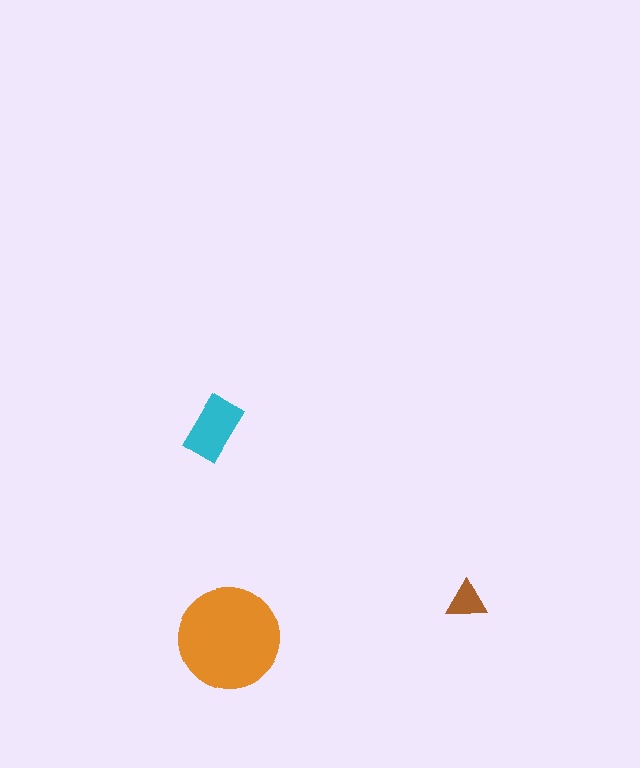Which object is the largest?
The orange circle.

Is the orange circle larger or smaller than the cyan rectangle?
Larger.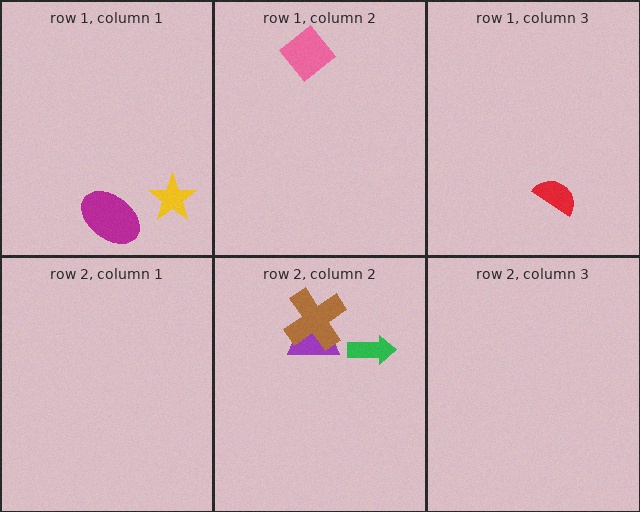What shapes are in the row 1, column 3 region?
The red semicircle.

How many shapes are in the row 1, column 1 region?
2.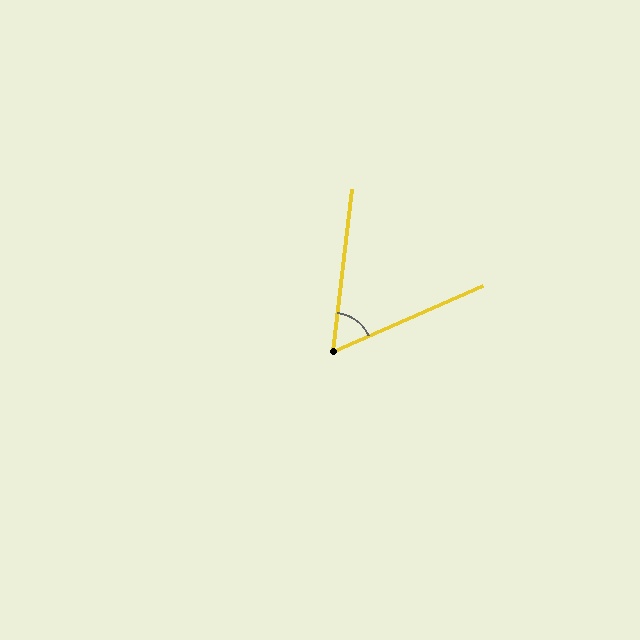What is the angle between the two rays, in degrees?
Approximately 60 degrees.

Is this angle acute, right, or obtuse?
It is acute.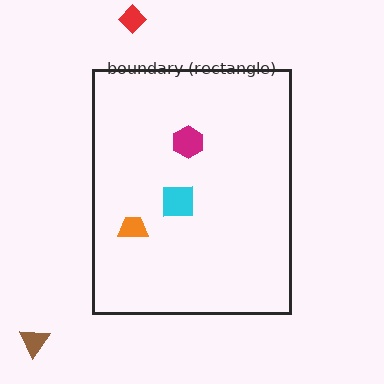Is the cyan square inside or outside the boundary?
Inside.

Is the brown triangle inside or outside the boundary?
Outside.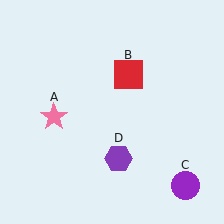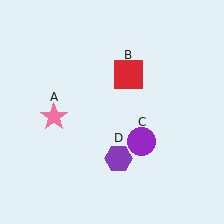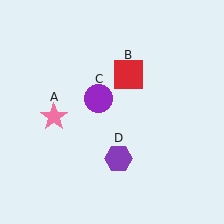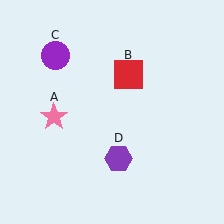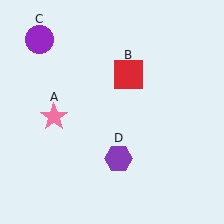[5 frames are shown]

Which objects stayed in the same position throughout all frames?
Pink star (object A) and red square (object B) and purple hexagon (object D) remained stationary.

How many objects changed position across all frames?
1 object changed position: purple circle (object C).